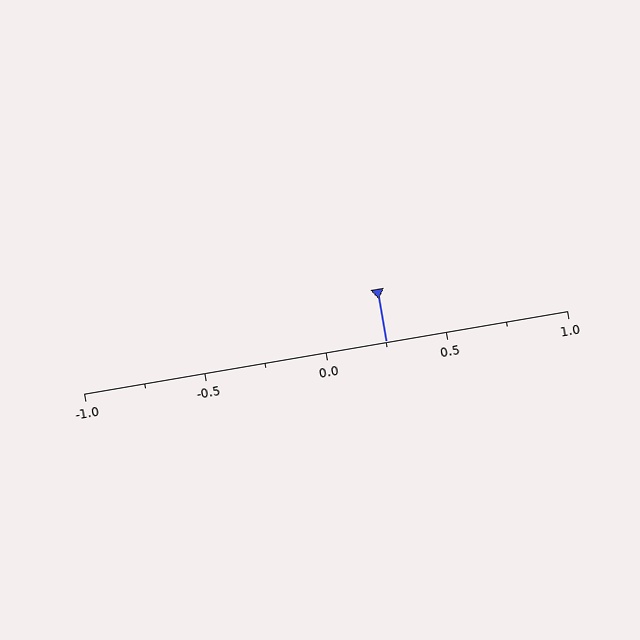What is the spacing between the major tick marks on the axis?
The major ticks are spaced 0.5 apart.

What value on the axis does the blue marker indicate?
The marker indicates approximately 0.25.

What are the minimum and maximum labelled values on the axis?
The axis runs from -1.0 to 1.0.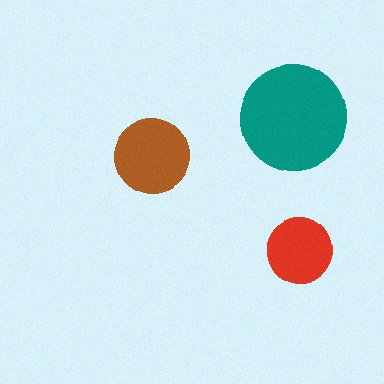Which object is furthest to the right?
The red circle is rightmost.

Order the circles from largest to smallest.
the teal one, the brown one, the red one.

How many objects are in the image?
There are 3 objects in the image.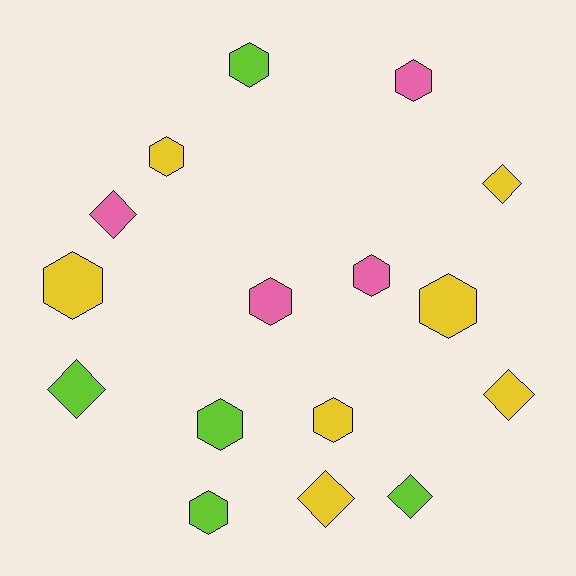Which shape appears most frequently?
Hexagon, with 10 objects.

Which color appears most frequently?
Yellow, with 7 objects.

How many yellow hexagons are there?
There are 4 yellow hexagons.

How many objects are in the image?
There are 16 objects.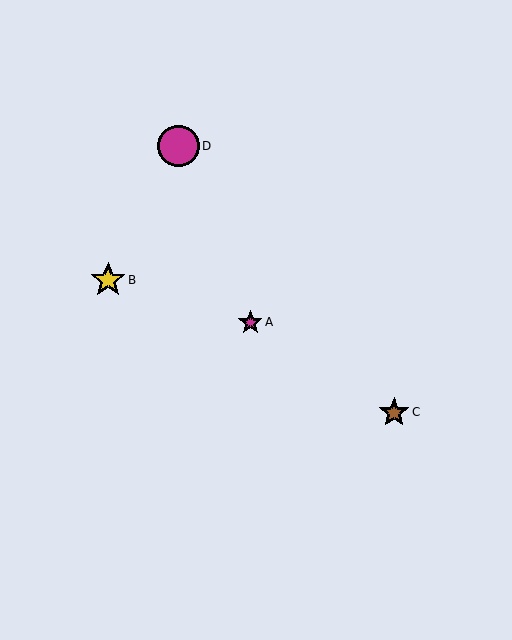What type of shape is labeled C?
Shape C is a brown star.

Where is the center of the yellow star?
The center of the yellow star is at (108, 280).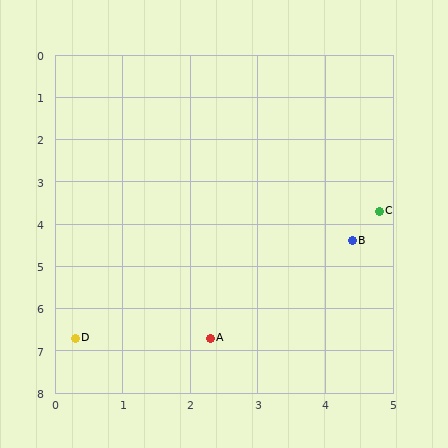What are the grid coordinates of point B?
Point B is at approximately (4.4, 4.4).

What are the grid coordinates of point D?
Point D is at approximately (0.3, 6.7).